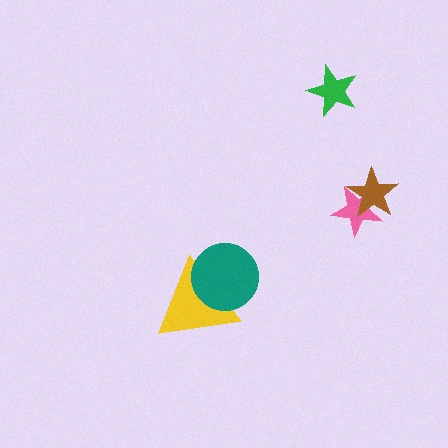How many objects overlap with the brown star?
1 object overlaps with the brown star.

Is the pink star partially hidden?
Yes, it is partially covered by another shape.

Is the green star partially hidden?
No, no other shape covers it.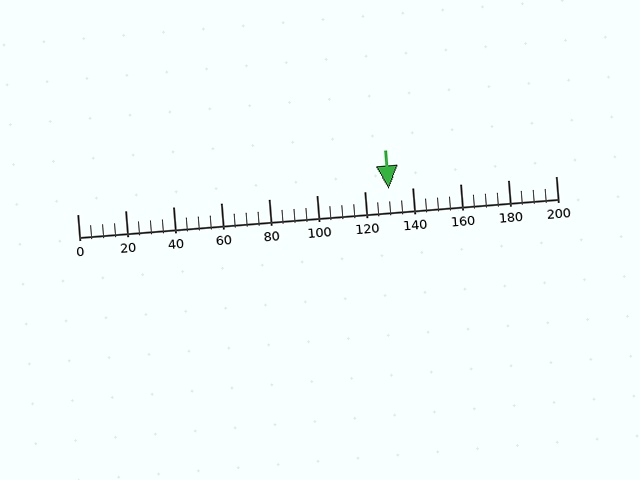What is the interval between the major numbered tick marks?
The major tick marks are spaced 20 units apart.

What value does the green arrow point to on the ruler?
The green arrow points to approximately 130.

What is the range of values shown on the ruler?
The ruler shows values from 0 to 200.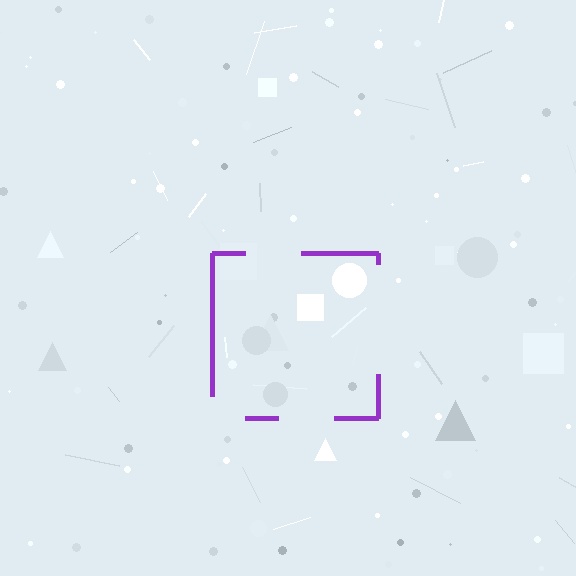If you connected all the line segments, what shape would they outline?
They would outline a square.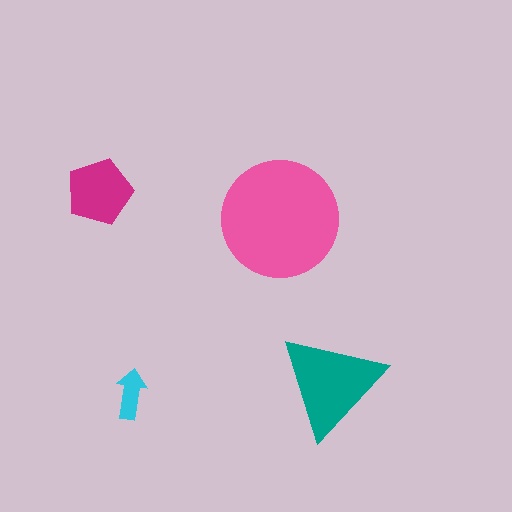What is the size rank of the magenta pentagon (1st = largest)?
3rd.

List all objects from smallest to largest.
The cyan arrow, the magenta pentagon, the teal triangle, the pink circle.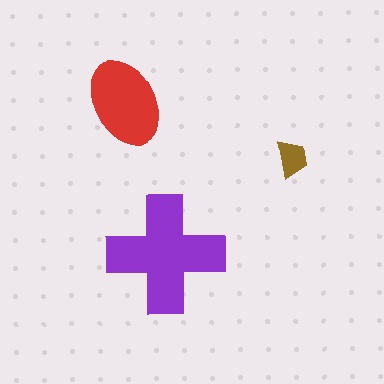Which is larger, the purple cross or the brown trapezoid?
The purple cross.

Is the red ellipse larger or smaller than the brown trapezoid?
Larger.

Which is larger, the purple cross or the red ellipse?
The purple cross.